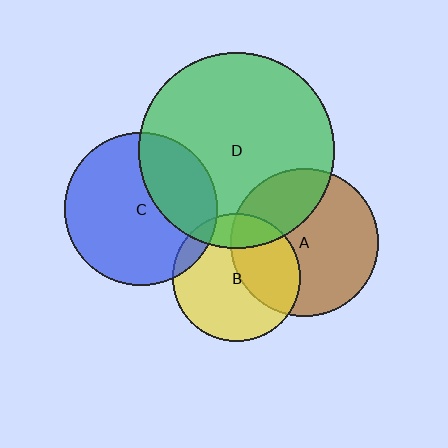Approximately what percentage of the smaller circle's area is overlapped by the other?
Approximately 20%.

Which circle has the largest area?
Circle D (green).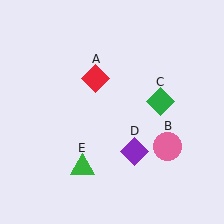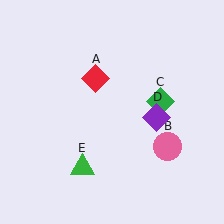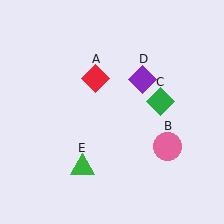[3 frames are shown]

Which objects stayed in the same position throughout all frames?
Red diamond (object A) and pink circle (object B) and green diamond (object C) and green triangle (object E) remained stationary.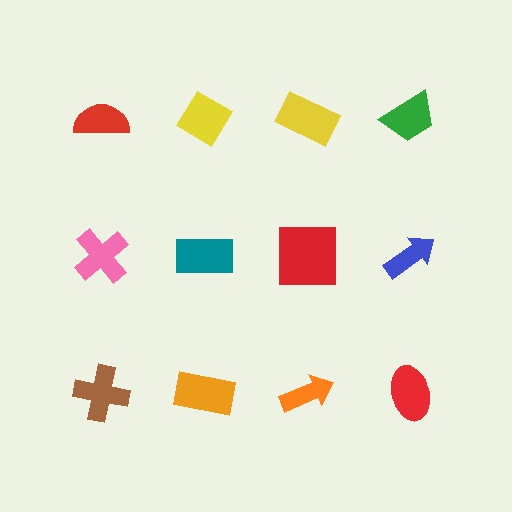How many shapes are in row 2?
4 shapes.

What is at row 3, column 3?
An orange arrow.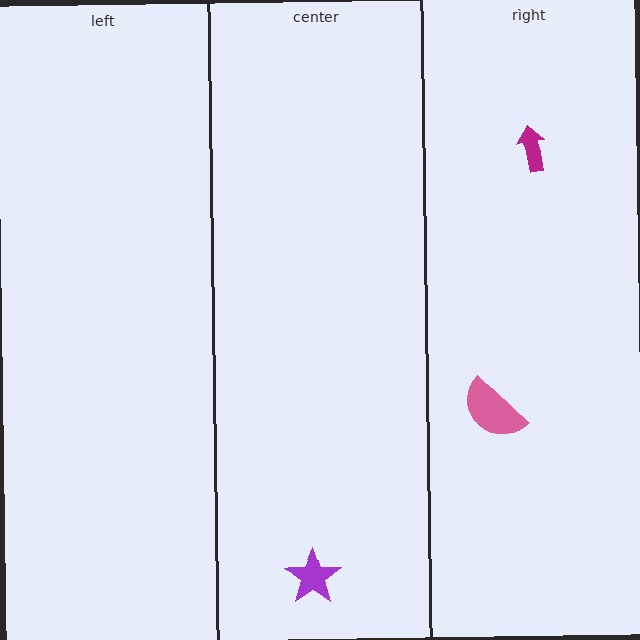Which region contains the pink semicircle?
The right region.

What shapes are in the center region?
The purple star.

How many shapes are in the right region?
2.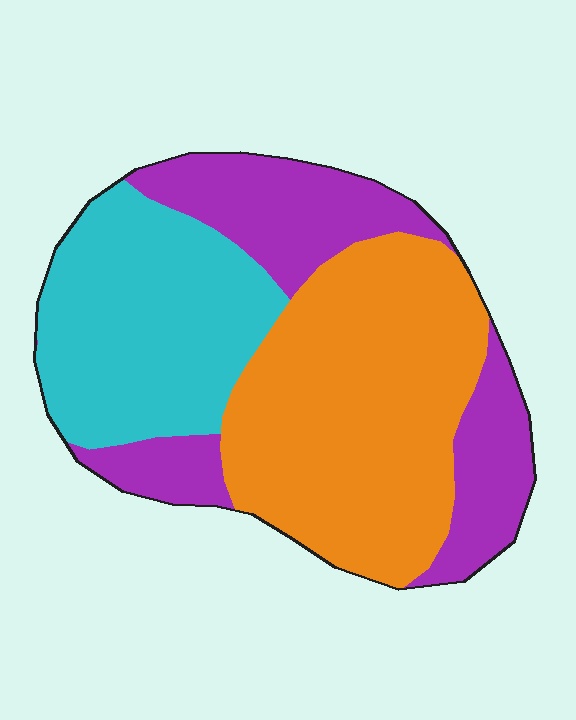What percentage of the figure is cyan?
Cyan takes up between a quarter and a half of the figure.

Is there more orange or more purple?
Orange.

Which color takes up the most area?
Orange, at roughly 40%.